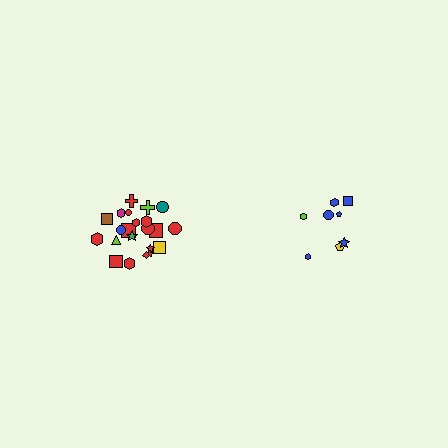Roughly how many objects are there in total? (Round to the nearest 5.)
Roughly 30 objects in total.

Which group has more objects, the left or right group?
The left group.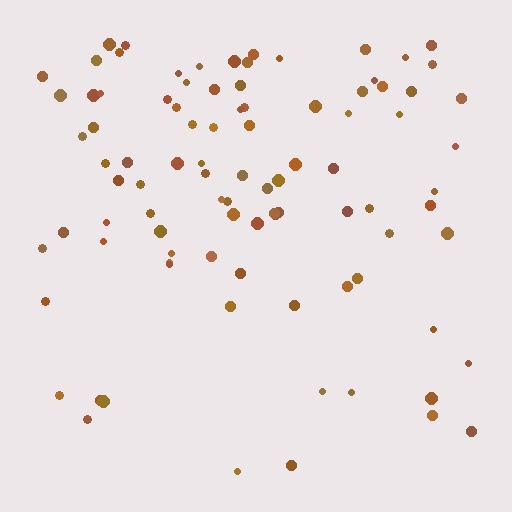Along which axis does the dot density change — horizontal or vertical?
Vertical.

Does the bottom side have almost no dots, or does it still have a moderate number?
Still a moderate number, just noticeably fewer than the top.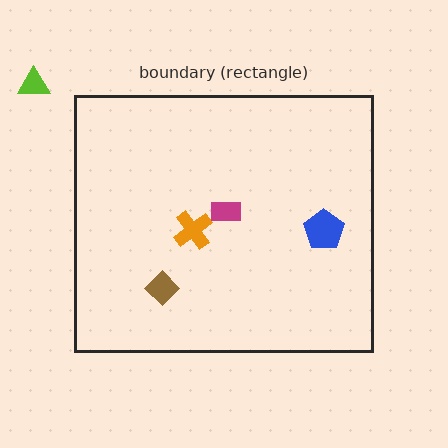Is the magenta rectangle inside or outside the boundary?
Inside.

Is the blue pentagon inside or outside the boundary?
Inside.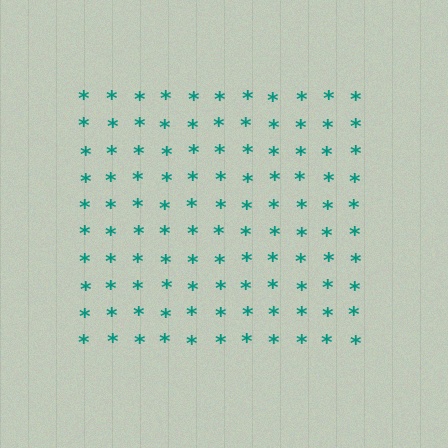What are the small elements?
The small elements are asterisks.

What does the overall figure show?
The overall figure shows a square.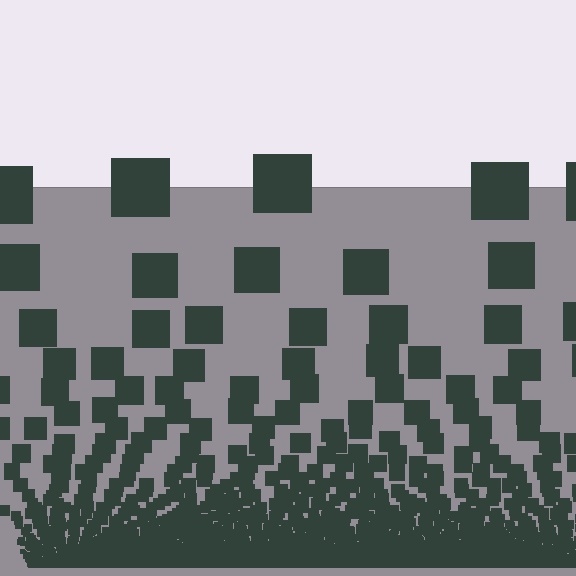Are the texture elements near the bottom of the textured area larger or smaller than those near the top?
Smaller. The gradient is inverted — elements near the bottom are smaller and denser.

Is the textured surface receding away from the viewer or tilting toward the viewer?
The surface appears to tilt toward the viewer. Texture elements get larger and sparser toward the top.